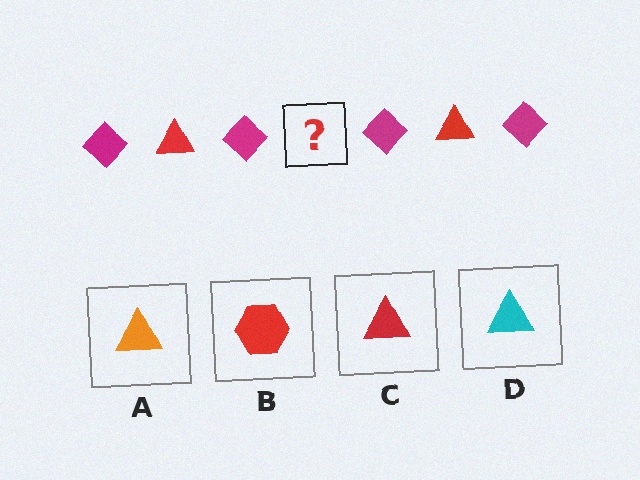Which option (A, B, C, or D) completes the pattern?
C.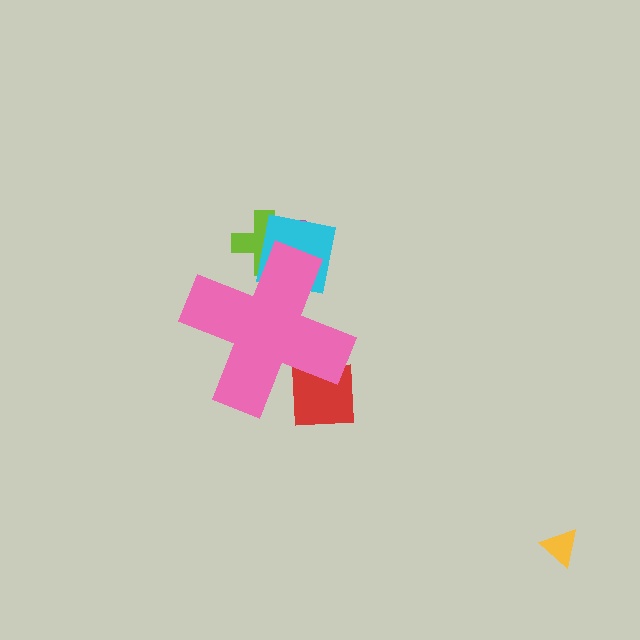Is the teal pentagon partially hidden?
Yes, the teal pentagon is partially hidden behind the pink cross.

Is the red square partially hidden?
Yes, the red square is partially hidden behind the pink cross.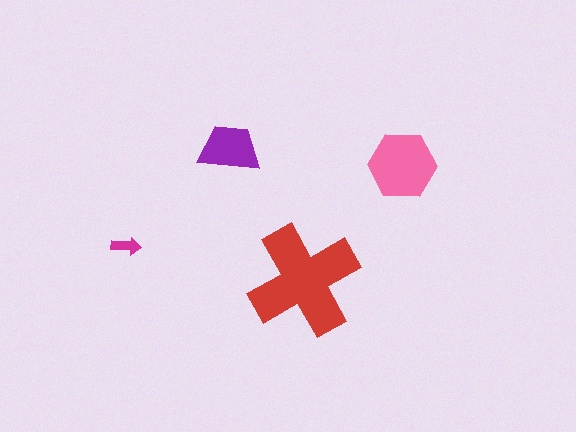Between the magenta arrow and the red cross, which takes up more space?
The red cross.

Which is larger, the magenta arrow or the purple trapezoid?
The purple trapezoid.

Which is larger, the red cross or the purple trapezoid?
The red cross.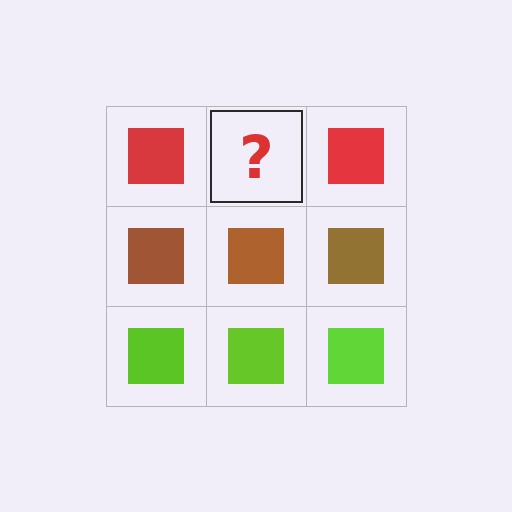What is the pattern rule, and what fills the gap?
The rule is that each row has a consistent color. The gap should be filled with a red square.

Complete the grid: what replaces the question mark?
The question mark should be replaced with a red square.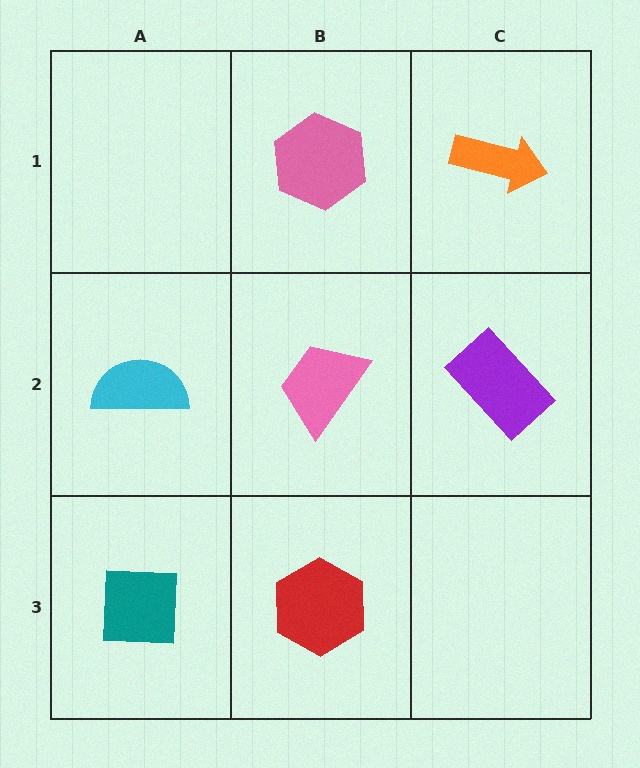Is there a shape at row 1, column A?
No, that cell is empty.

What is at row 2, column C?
A purple rectangle.